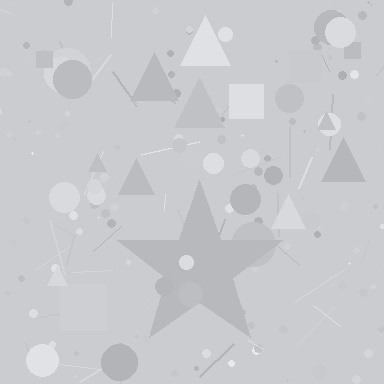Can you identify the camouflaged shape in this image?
The camouflaged shape is a star.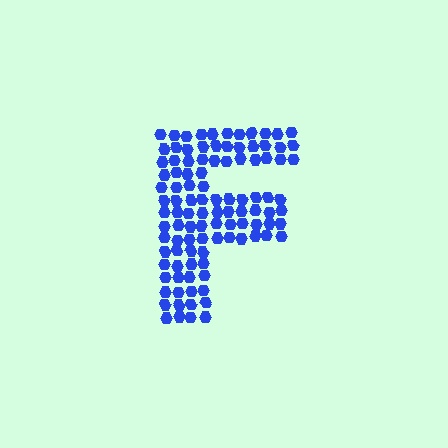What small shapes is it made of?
It is made of small hexagons.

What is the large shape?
The large shape is the letter F.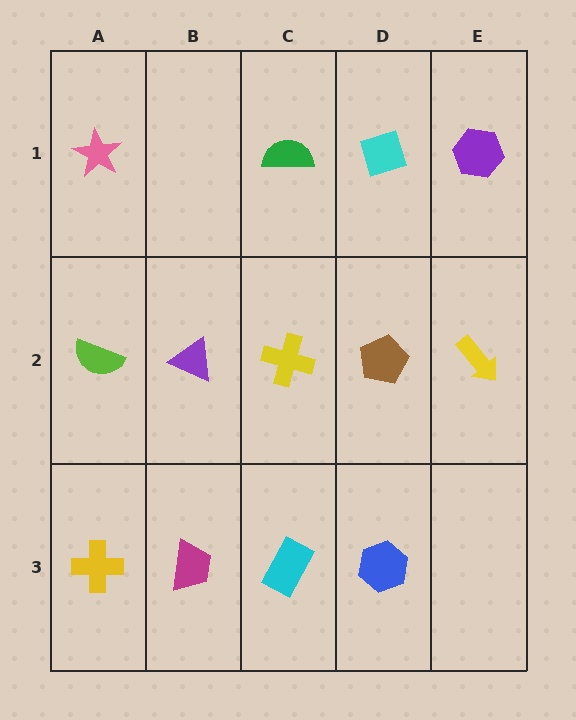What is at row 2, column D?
A brown pentagon.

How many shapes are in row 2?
5 shapes.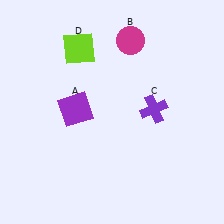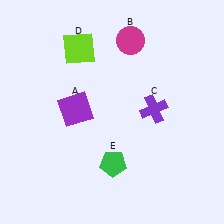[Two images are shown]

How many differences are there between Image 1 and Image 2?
There is 1 difference between the two images.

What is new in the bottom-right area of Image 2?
A green pentagon (E) was added in the bottom-right area of Image 2.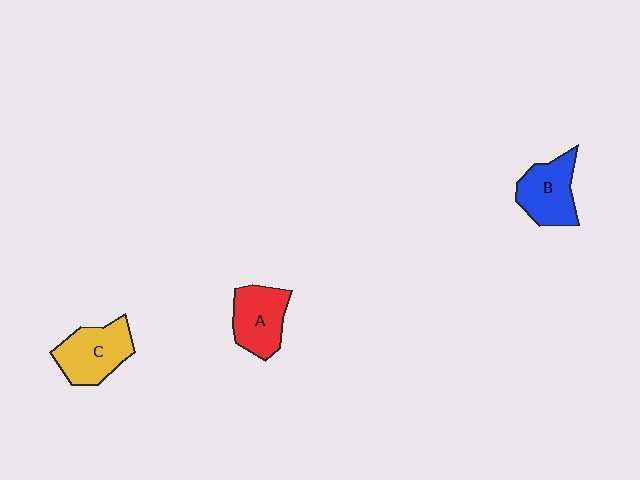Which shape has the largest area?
Shape C (yellow).